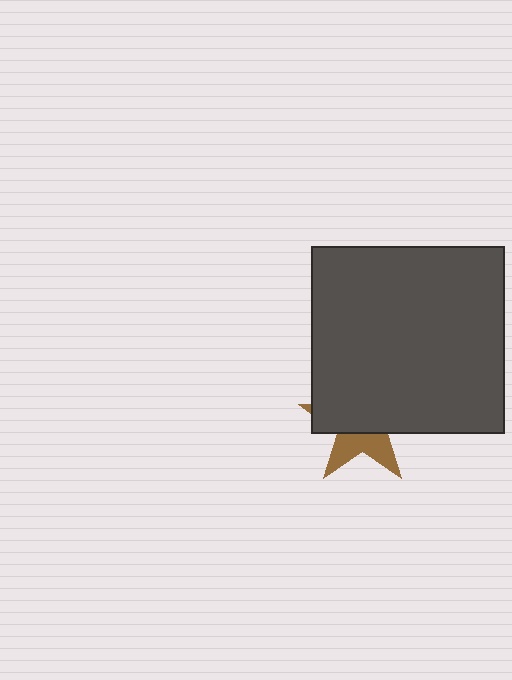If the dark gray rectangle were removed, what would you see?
You would see the complete brown star.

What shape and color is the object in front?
The object in front is a dark gray rectangle.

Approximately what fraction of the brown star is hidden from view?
Roughly 63% of the brown star is hidden behind the dark gray rectangle.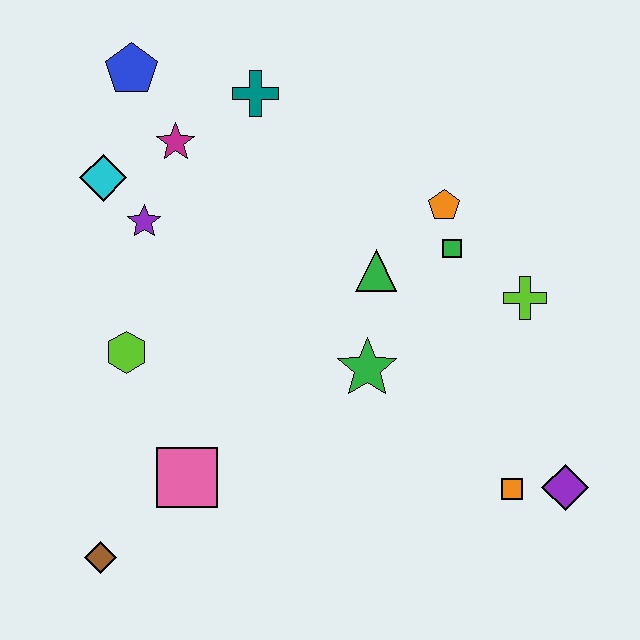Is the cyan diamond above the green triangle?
Yes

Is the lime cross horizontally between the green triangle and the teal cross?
No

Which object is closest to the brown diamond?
The pink square is closest to the brown diamond.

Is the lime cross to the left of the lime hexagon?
No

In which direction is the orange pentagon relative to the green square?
The orange pentagon is above the green square.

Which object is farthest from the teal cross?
The purple diamond is farthest from the teal cross.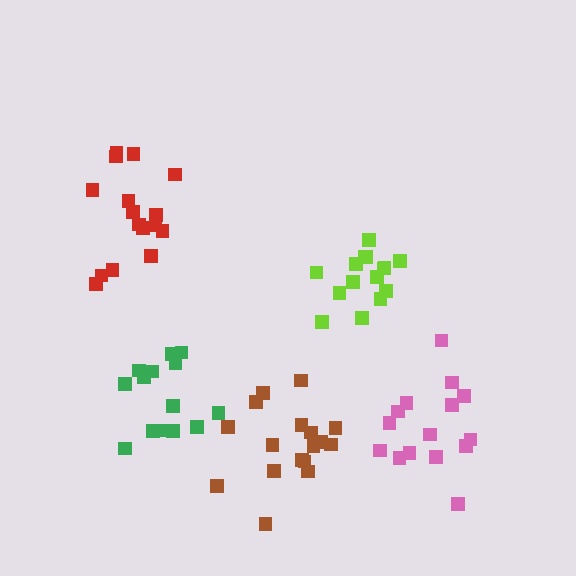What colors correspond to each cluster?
The clusters are colored: green, lime, red, pink, brown.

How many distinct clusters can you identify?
There are 5 distinct clusters.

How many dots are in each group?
Group 1: 14 dots, Group 2: 15 dots, Group 3: 16 dots, Group 4: 15 dots, Group 5: 17 dots (77 total).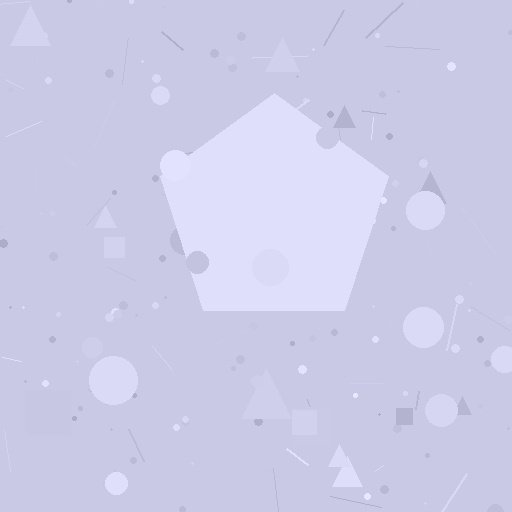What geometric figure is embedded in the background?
A pentagon is embedded in the background.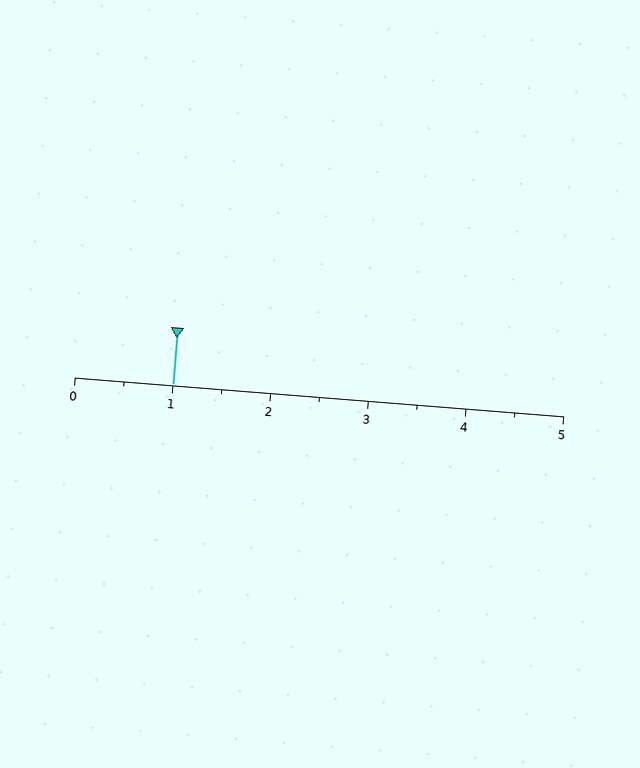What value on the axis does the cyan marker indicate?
The marker indicates approximately 1.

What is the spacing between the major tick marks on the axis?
The major ticks are spaced 1 apart.